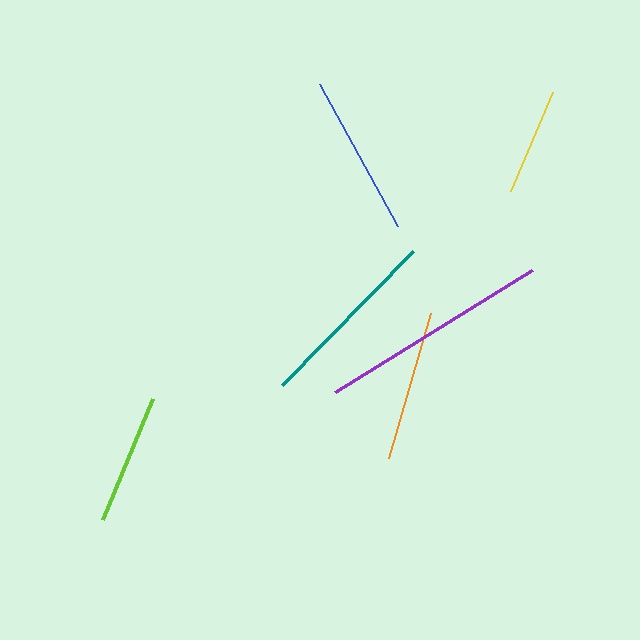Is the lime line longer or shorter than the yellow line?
The lime line is longer than the yellow line.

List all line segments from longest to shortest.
From longest to shortest: purple, teal, blue, orange, lime, yellow.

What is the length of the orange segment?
The orange segment is approximately 151 pixels long.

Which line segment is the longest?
The purple line is the longest at approximately 232 pixels.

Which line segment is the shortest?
The yellow line is the shortest at approximately 108 pixels.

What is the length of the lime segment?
The lime segment is approximately 131 pixels long.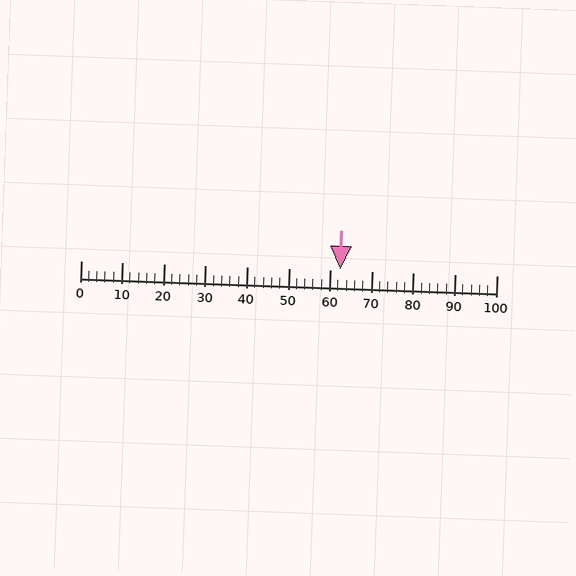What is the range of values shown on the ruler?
The ruler shows values from 0 to 100.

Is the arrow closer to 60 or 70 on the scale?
The arrow is closer to 60.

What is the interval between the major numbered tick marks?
The major tick marks are spaced 10 units apart.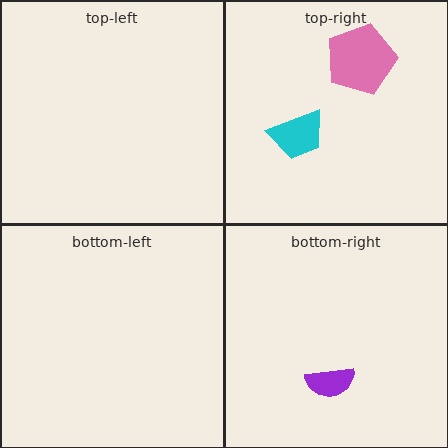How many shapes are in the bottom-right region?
1.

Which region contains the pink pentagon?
The top-right region.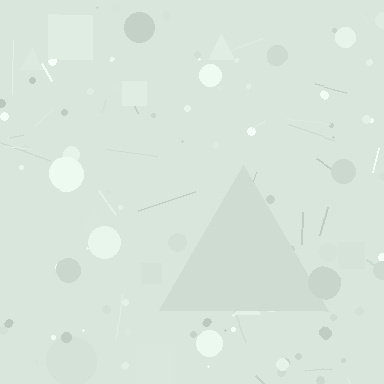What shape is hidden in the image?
A triangle is hidden in the image.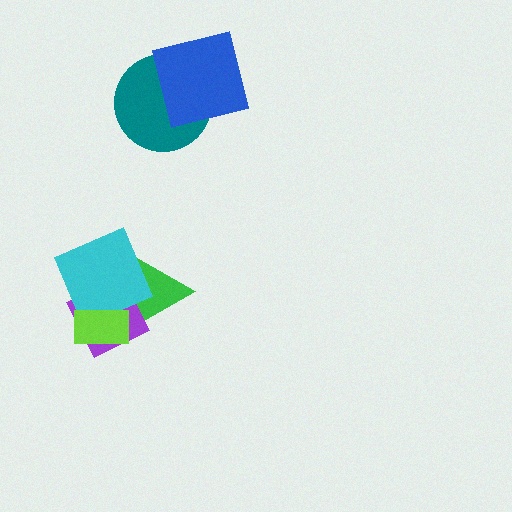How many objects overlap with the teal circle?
1 object overlaps with the teal circle.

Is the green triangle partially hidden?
Yes, it is partially covered by another shape.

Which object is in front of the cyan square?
The lime rectangle is in front of the cyan square.